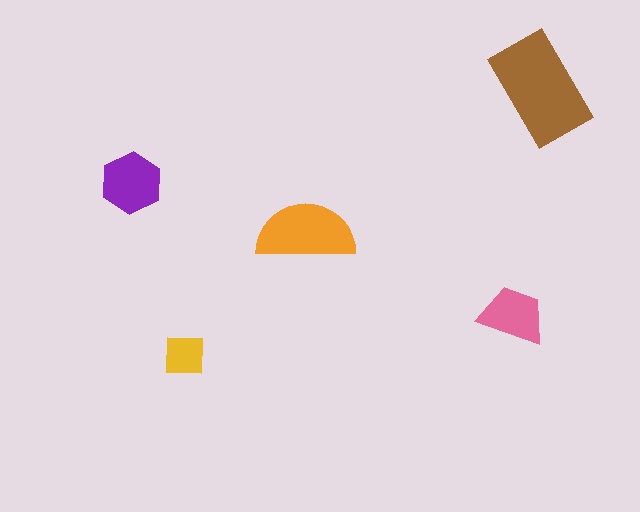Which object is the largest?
The brown rectangle.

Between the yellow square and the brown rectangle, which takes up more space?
The brown rectangle.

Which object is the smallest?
The yellow square.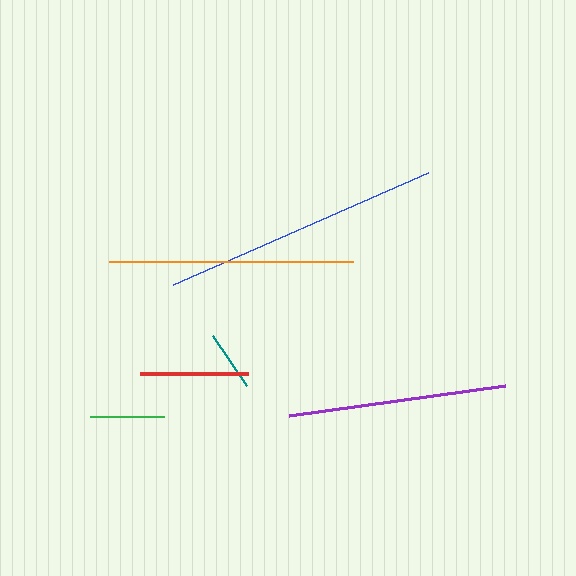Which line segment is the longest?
The blue line is the longest at approximately 279 pixels.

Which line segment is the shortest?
The teal line is the shortest at approximately 61 pixels.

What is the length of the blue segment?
The blue segment is approximately 279 pixels long.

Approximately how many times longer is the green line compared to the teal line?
The green line is approximately 1.2 times the length of the teal line.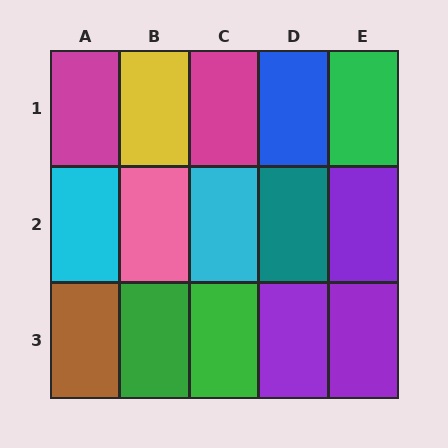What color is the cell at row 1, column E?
Green.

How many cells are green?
3 cells are green.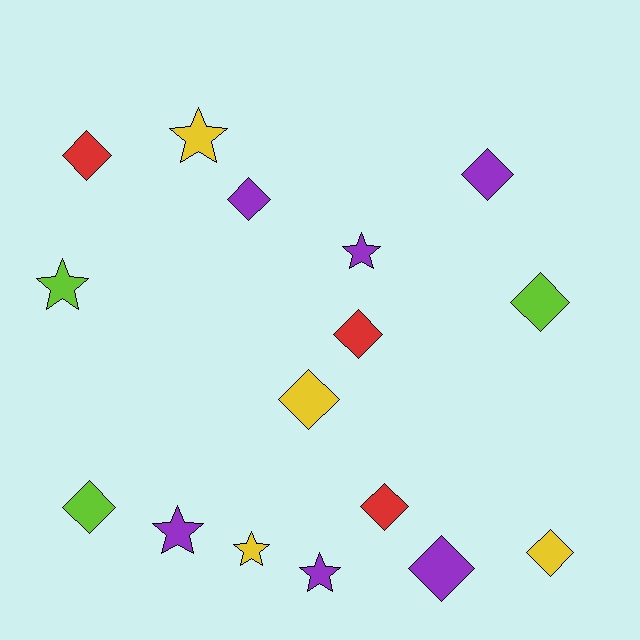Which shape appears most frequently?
Diamond, with 10 objects.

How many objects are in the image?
There are 16 objects.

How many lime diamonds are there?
There are 2 lime diamonds.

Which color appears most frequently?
Purple, with 6 objects.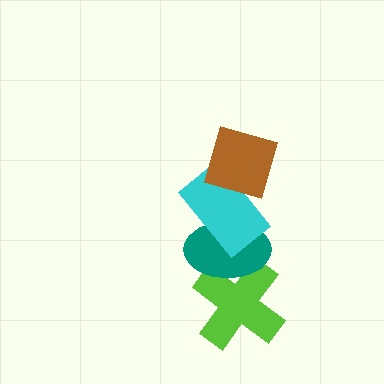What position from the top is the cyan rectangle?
The cyan rectangle is 2nd from the top.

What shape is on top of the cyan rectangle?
The brown diamond is on top of the cyan rectangle.